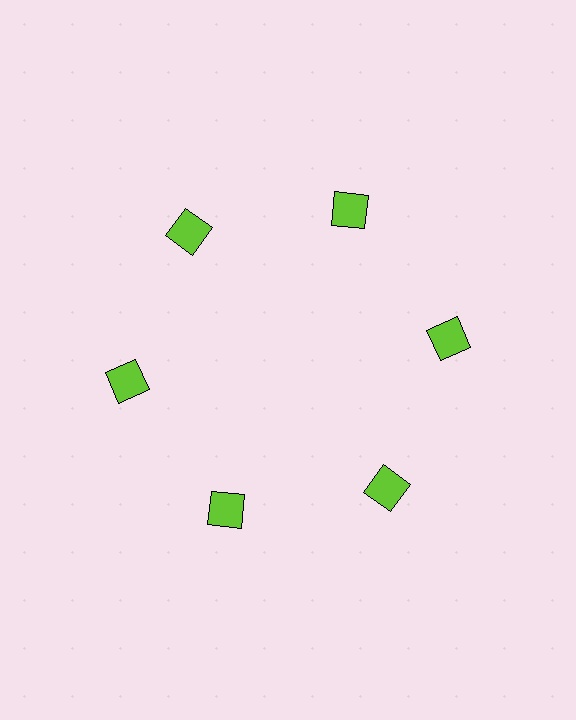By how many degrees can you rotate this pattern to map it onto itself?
The pattern maps onto itself every 60 degrees of rotation.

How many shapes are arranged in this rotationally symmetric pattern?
There are 6 shapes, arranged in 6 groups of 1.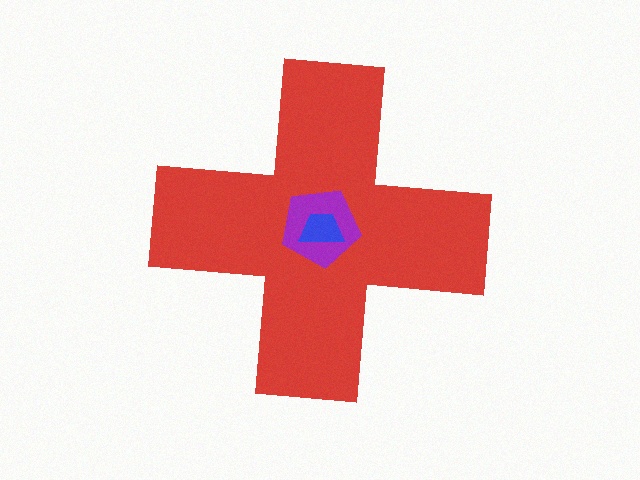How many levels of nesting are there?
3.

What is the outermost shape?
The red cross.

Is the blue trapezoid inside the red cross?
Yes.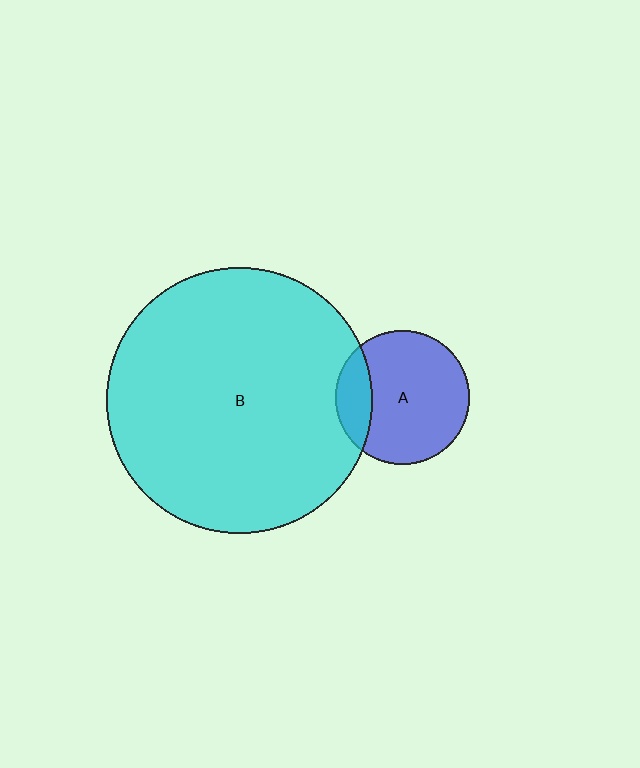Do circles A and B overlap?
Yes.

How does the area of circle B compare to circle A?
Approximately 4.0 times.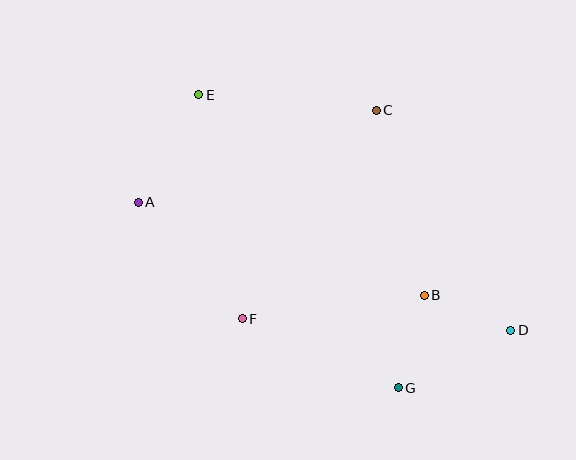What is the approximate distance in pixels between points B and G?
The distance between B and G is approximately 96 pixels.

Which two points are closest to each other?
Points B and D are closest to each other.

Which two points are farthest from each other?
Points A and D are farthest from each other.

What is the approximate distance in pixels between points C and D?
The distance between C and D is approximately 258 pixels.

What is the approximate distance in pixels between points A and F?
The distance between A and F is approximately 156 pixels.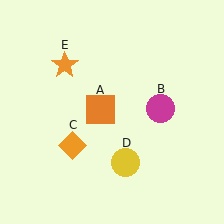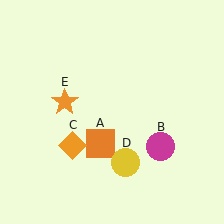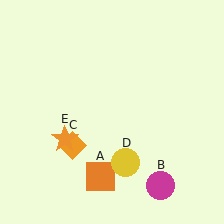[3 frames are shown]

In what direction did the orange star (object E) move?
The orange star (object E) moved down.